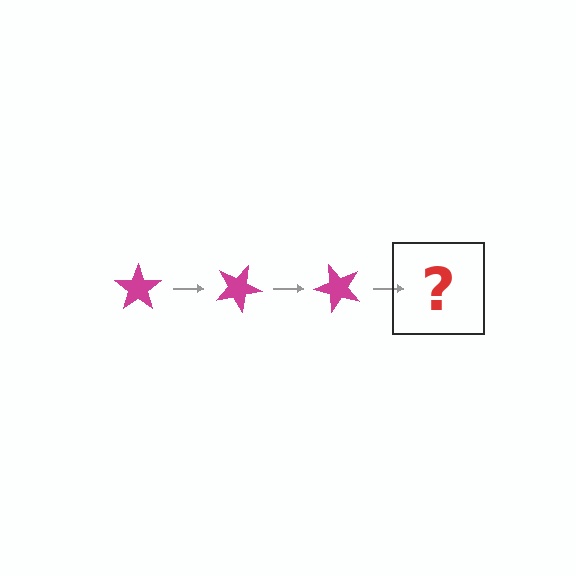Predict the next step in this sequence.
The next step is a magenta star rotated 75 degrees.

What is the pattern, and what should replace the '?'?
The pattern is that the star rotates 25 degrees each step. The '?' should be a magenta star rotated 75 degrees.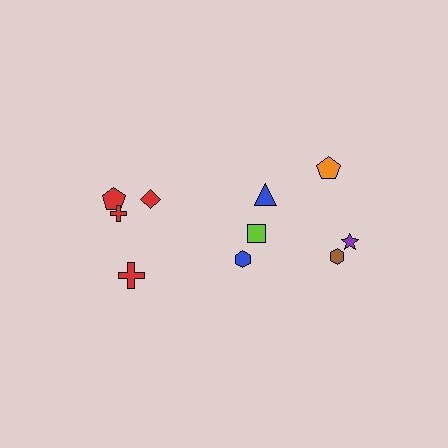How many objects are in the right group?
There are 6 objects.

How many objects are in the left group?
There are 4 objects.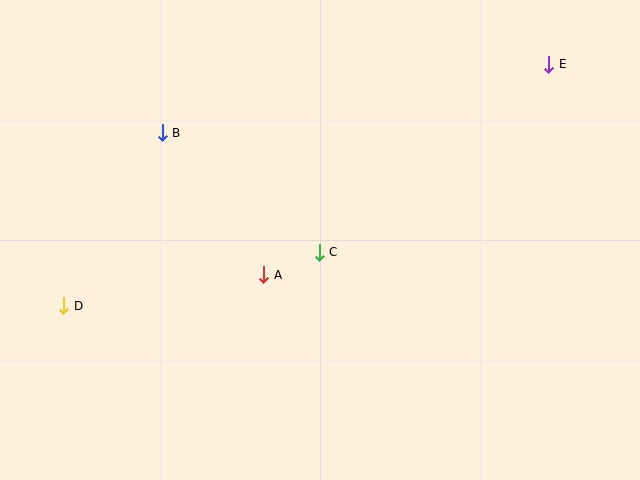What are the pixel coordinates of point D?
Point D is at (64, 306).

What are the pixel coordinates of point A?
Point A is at (264, 275).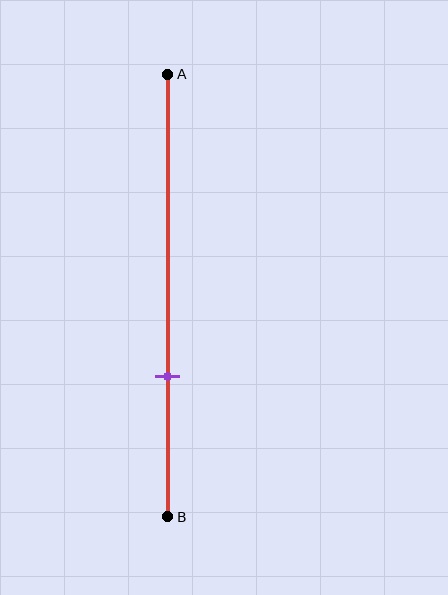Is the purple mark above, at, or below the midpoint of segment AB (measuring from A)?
The purple mark is below the midpoint of segment AB.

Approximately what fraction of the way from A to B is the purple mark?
The purple mark is approximately 70% of the way from A to B.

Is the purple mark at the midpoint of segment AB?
No, the mark is at about 70% from A, not at the 50% midpoint.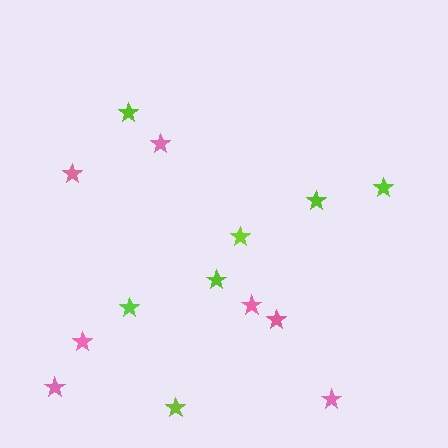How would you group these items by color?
There are 2 groups: one group of lime stars (7) and one group of pink stars (7).